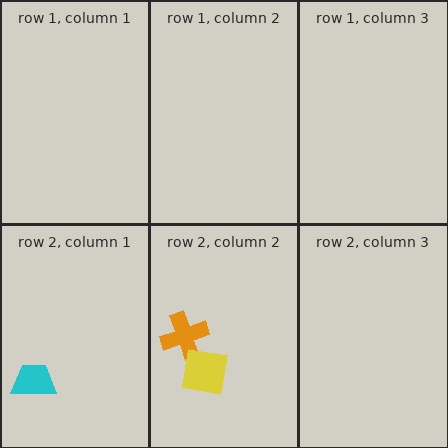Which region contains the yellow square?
The row 2, column 2 region.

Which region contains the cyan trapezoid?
The row 2, column 1 region.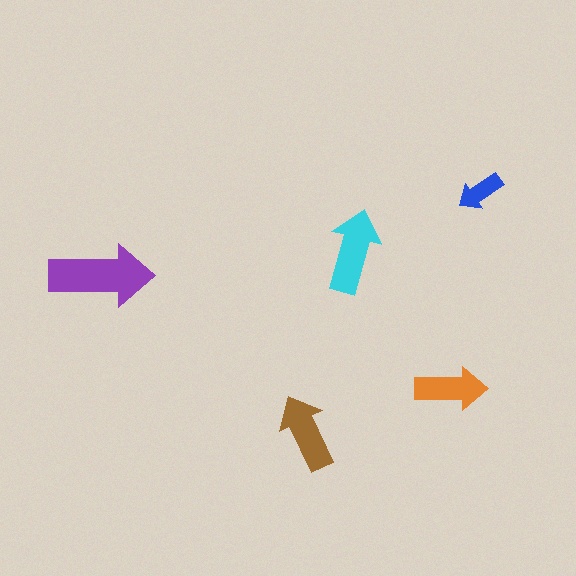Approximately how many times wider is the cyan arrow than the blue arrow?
About 2 times wider.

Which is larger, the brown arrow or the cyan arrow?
The cyan one.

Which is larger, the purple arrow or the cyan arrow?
The purple one.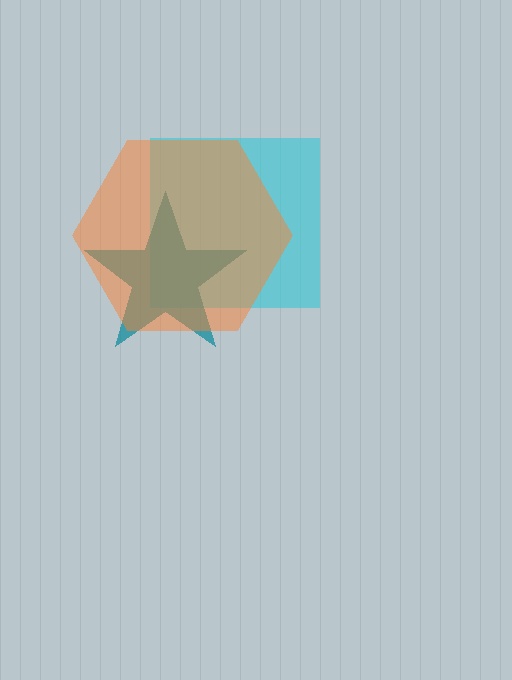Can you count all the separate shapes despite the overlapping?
Yes, there are 3 separate shapes.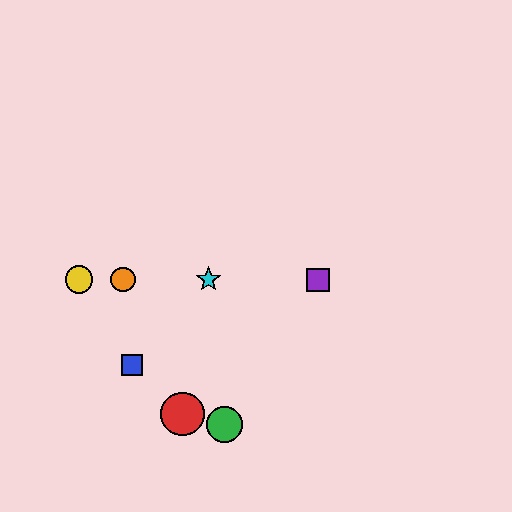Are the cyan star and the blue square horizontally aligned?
No, the cyan star is at y≈280 and the blue square is at y≈365.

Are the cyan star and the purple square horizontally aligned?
Yes, both are at y≈280.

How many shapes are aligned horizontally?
4 shapes (the yellow circle, the purple square, the orange circle, the cyan star) are aligned horizontally.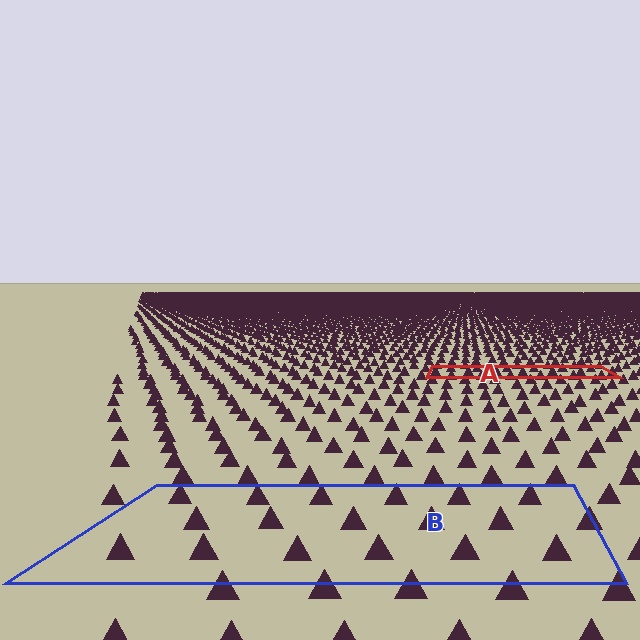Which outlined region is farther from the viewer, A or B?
Region A is farther from the viewer — the texture elements inside it appear smaller and more densely packed.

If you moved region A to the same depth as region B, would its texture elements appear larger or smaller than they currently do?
They would appear larger. At a closer depth, the same texture elements are projected at a bigger on-screen size.